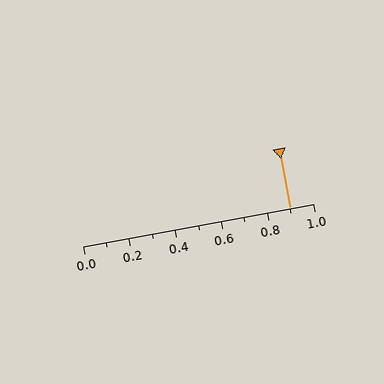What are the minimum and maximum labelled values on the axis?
The axis runs from 0.0 to 1.0.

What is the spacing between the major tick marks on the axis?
The major ticks are spaced 0.2 apart.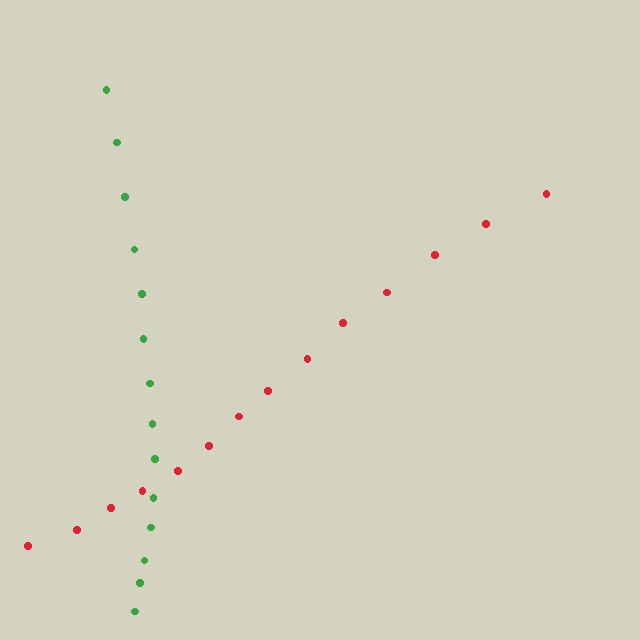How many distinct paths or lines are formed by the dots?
There are 2 distinct paths.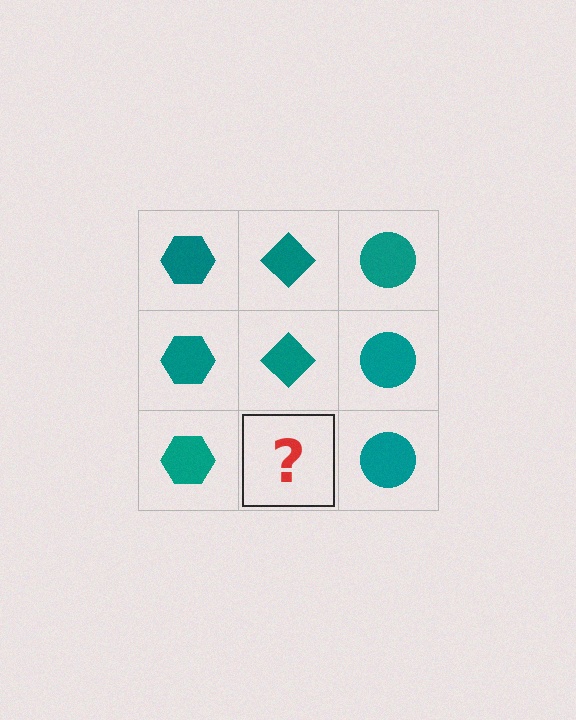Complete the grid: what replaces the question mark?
The question mark should be replaced with a teal diamond.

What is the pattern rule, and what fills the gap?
The rule is that each column has a consistent shape. The gap should be filled with a teal diamond.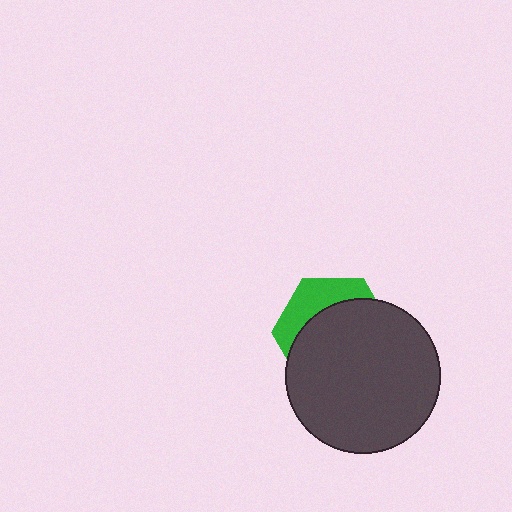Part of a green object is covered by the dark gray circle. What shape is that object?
It is a hexagon.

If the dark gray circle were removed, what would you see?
You would see the complete green hexagon.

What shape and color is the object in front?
The object in front is a dark gray circle.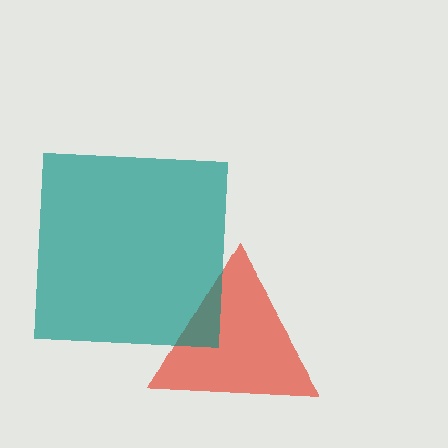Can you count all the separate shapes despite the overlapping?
Yes, there are 2 separate shapes.